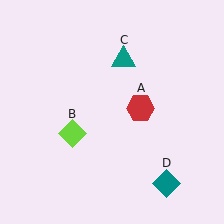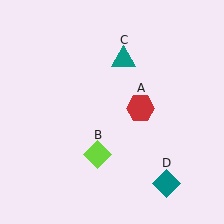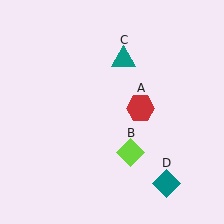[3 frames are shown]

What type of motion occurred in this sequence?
The lime diamond (object B) rotated counterclockwise around the center of the scene.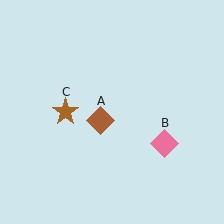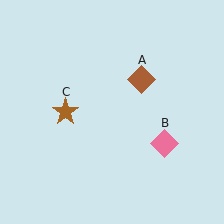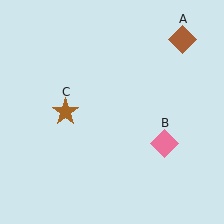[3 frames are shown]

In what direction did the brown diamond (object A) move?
The brown diamond (object A) moved up and to the right.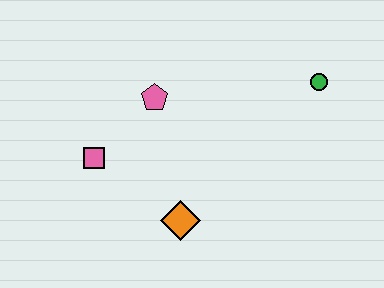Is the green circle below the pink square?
No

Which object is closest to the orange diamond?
The pink square is closest to the orange diamond.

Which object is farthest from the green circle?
The pink square is farthest from the green circle.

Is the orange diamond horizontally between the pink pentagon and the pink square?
No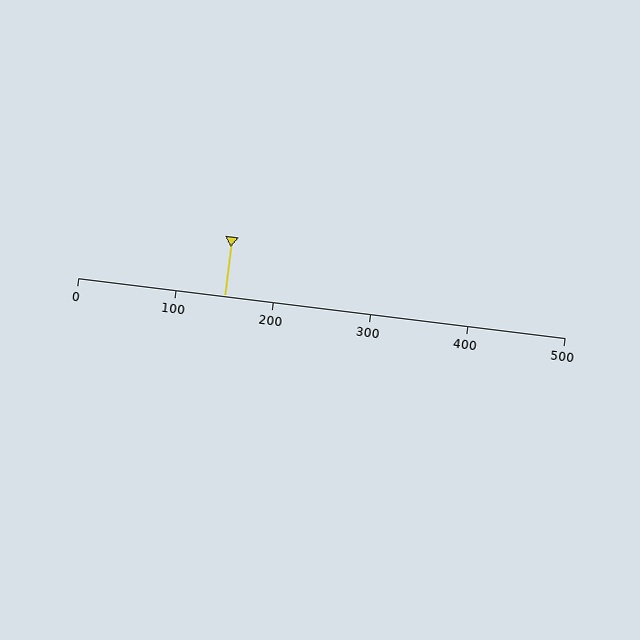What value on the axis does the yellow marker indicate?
The marker indicates approximately 150.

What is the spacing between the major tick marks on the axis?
The major ticks are spaced 100 apart.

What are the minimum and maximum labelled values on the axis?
The axis runs from 0 to 500.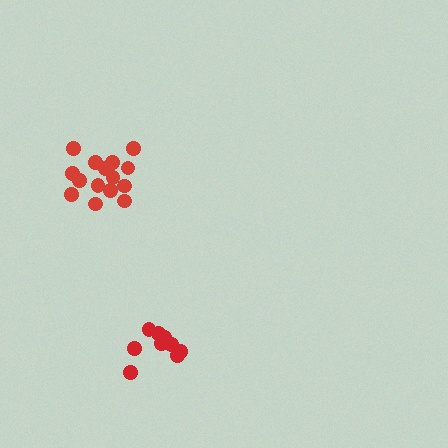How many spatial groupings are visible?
There are 2 spatial groupings.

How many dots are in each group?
Group 1: 15 dots, Group 2: 9 dots (24 total).